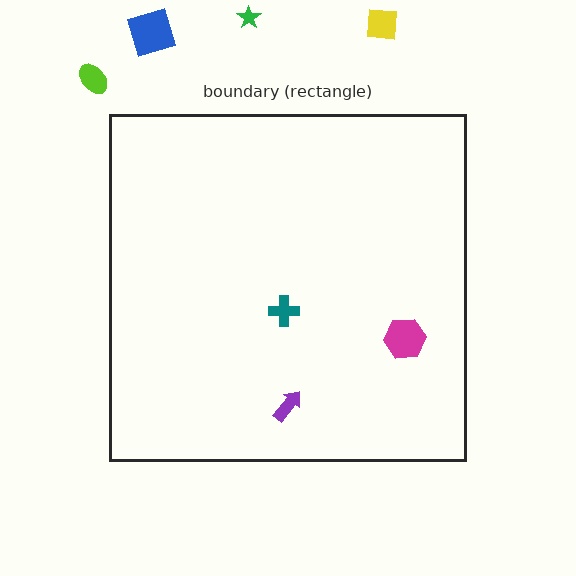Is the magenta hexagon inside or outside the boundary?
Inside.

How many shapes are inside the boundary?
3 inside, 4 outside.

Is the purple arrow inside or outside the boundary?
Inside.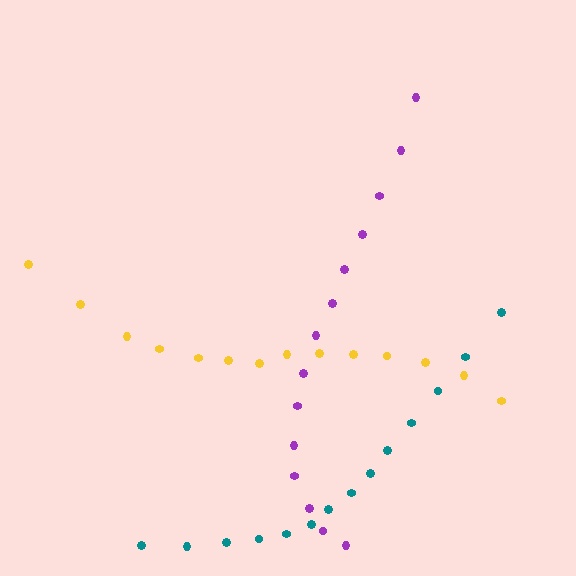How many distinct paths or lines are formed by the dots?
There are 3 distinct paths.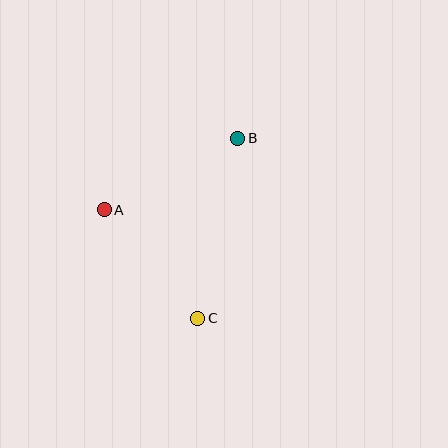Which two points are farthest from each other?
Points B and C are farthest from each other.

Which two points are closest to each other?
Points A and C are closest to each other.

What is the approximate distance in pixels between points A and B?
The distance between A and B is approximately 151 pixels.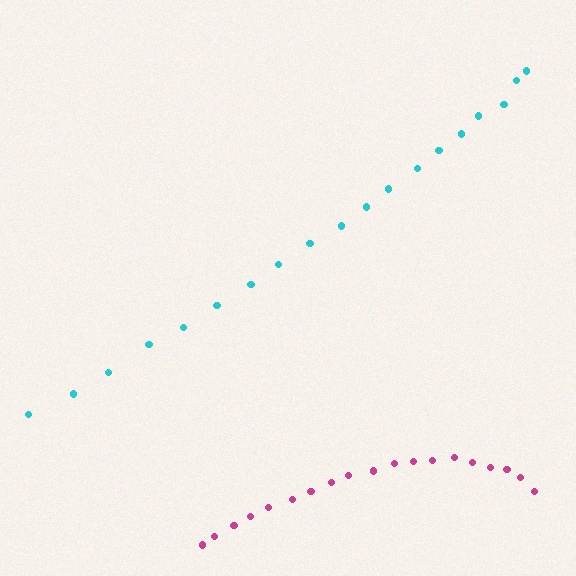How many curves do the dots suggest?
There are 2 distinct paths.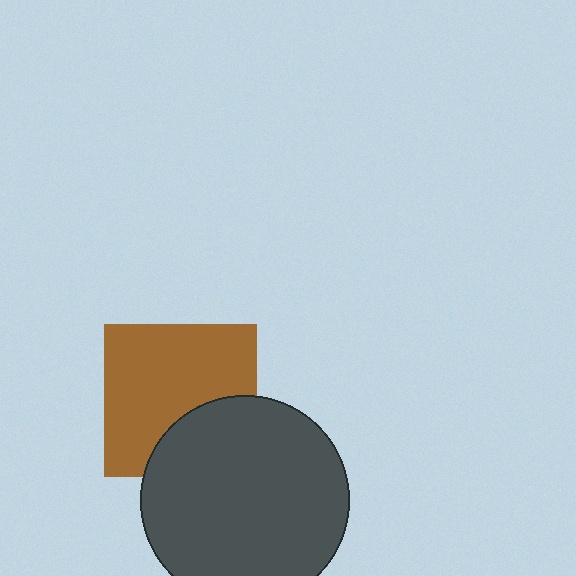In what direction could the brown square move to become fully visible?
The brown square could move up. That would shift it out from behind the dark gray circle entirely.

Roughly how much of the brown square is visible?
Most of it is visible (roughly 69%).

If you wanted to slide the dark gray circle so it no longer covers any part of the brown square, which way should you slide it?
Slide it down — that is the most direct way to separate the two shapes.